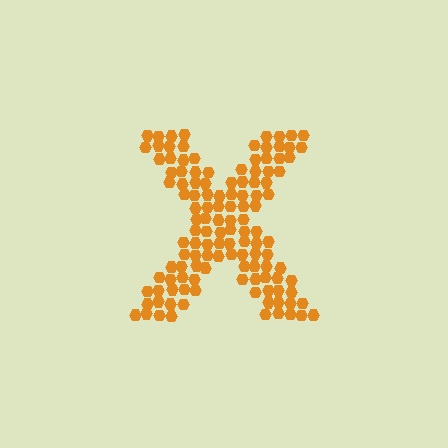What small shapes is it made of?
It is made of small hexagons.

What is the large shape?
The large shape is the letter X.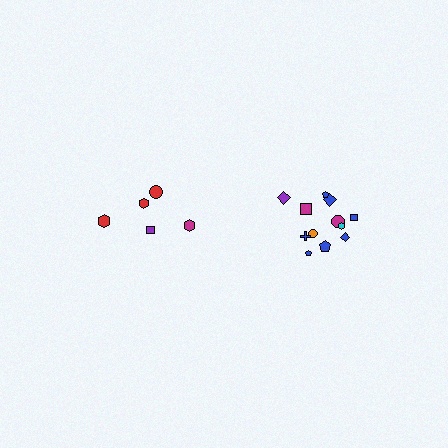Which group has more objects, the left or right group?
The right group.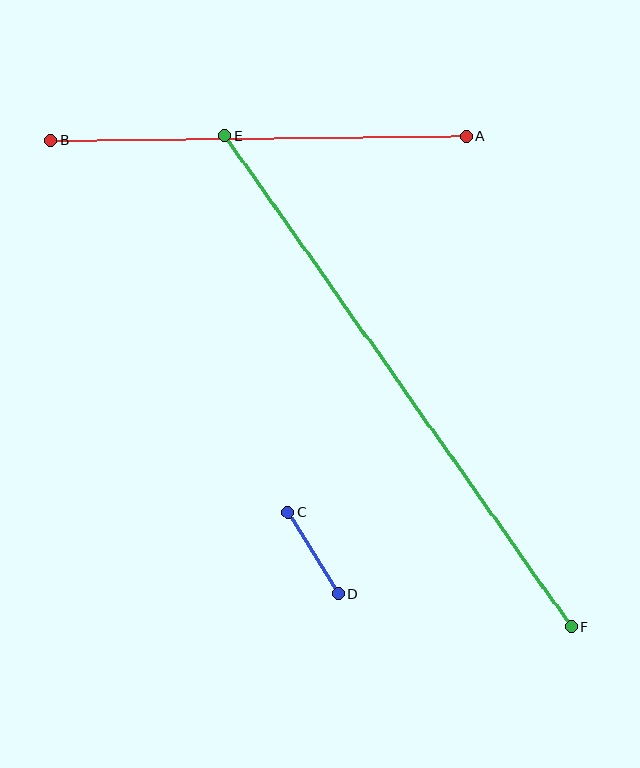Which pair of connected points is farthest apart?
Points E and F are farthest apart.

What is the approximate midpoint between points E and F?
The midpoint is at approximately (398, 381) pixels.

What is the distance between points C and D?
The distance is approximately 95 pixels.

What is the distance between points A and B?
The distance is approximately 415 pixels.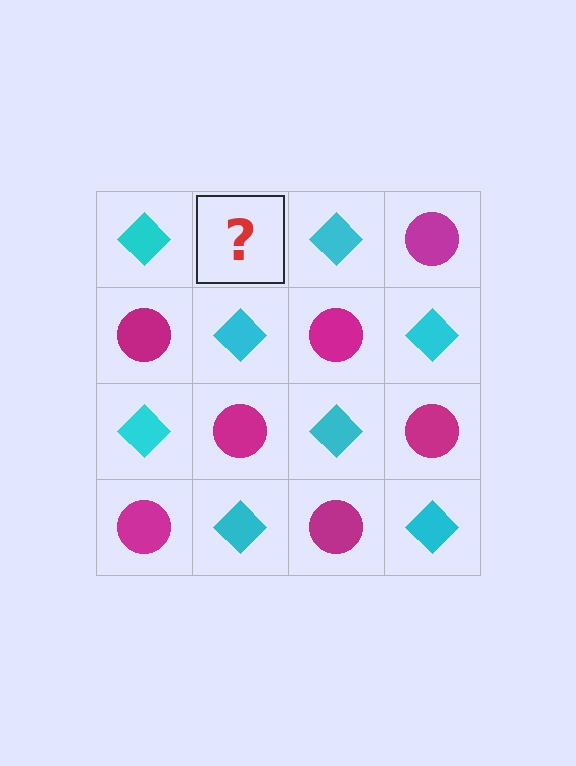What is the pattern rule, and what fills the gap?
The rule is that it alternates cyan diamond and magenta circle in a checkerboard pattern. The gap should be filled with a magenta circle.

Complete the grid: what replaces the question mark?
The question mark should be replaced with a magenta circle.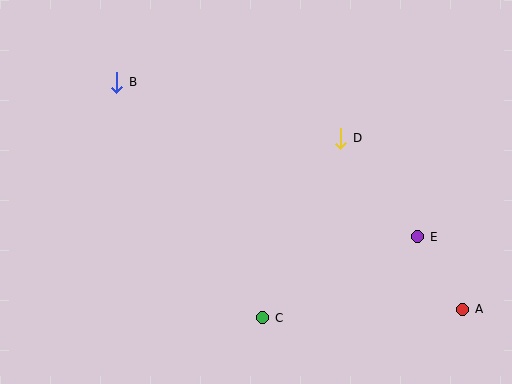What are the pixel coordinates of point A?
Point A is at (463, 309).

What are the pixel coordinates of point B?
Point B is at (117, 82).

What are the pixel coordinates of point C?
Point C is at (263, 318).